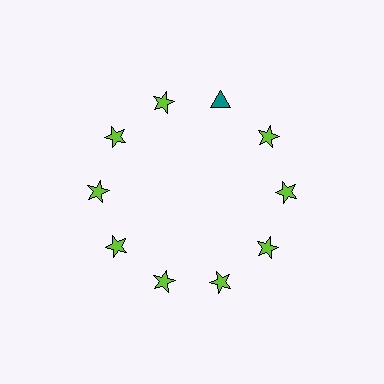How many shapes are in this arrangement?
There are 10 shapes arranged in a ring pattern.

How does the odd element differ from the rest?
It differs in both color (teal instead of lime) and shape (triangle instead of star).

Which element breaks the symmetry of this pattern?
The teal triangle at roughly the 1 o'clock position breaks the symmetry. All other shapes are lime stars.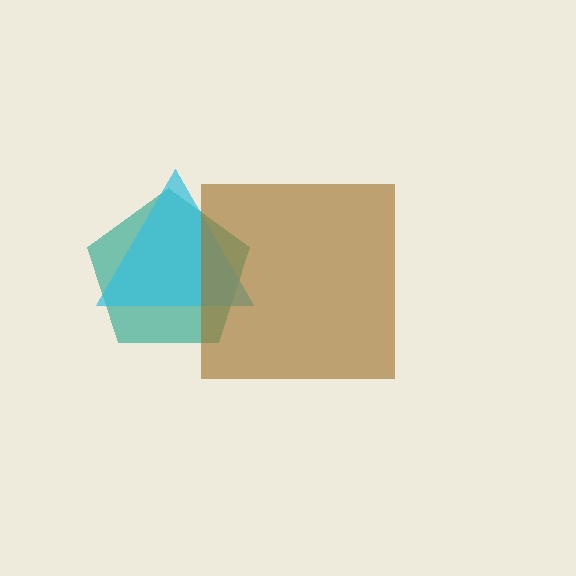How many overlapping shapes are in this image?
There are 3 overlapping shapes in the image.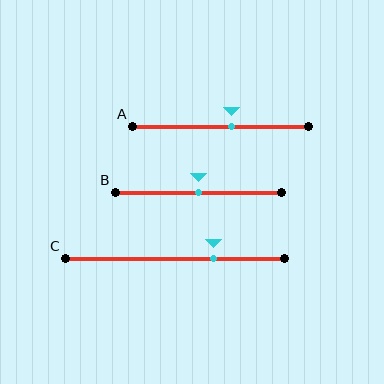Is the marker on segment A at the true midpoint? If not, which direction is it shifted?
No, the marker on segment A is shifted to the right by about 6% of the segment length.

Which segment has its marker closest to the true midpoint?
Segment B has its marker closest to the true midpoint.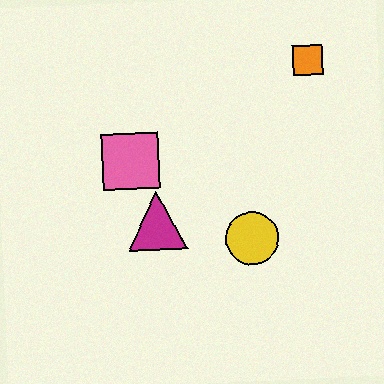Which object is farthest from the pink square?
The orange square is farthest from the pink square.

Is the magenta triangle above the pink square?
No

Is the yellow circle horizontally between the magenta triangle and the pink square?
No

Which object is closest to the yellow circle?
The magenta triangle is closest to the yellow circle.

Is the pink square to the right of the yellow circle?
No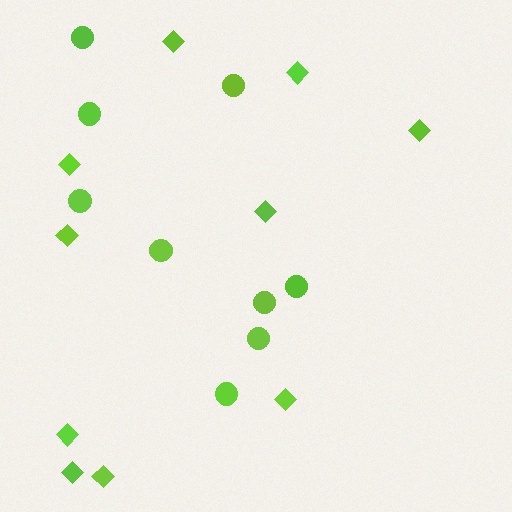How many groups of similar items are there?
There are 2 groups: one group of circles (9) and one group of diamonds (10).